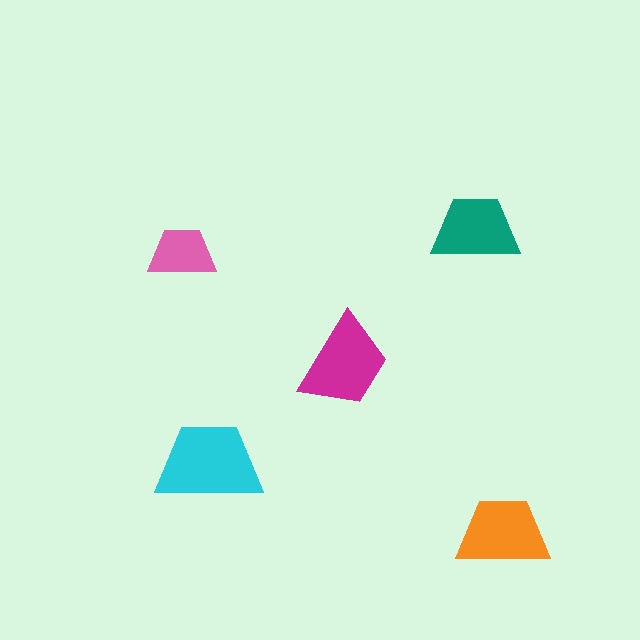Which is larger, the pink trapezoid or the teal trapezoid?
The teal one.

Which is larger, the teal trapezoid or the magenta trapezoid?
The magenta one.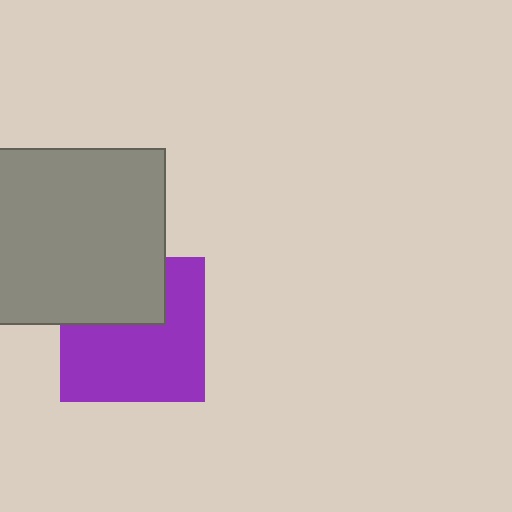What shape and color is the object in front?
The object in front is a gray square.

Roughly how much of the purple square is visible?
Most of it is visible (roughly 66%).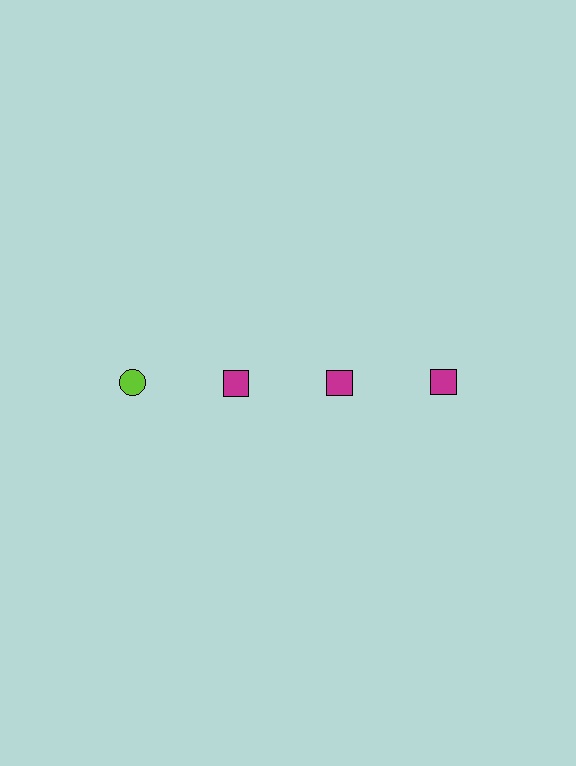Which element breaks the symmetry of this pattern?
The lime circle in the top row, leftmost column breaks the symmetry. All other shapes are magenta squares.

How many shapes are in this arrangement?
There are 4 shapes arranged in a grid pattern.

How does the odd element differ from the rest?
It differs in both color (lime instead of magenta) and shape (circle instead of square).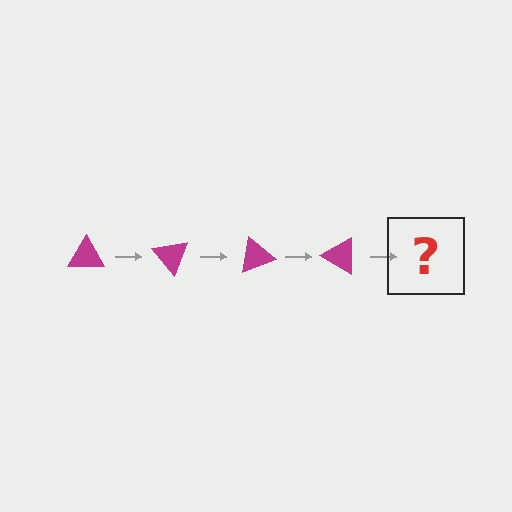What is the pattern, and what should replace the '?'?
The pattern is that the triangle rotates 50 degrees each step. The '?' should be a magenta triangle rotated 200 degrees.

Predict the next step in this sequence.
The next step is a magenta triangle rotated 200 degrees.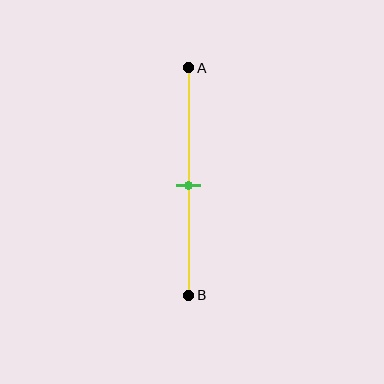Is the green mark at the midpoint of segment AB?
Yes, the mark is approximately at the midpoint.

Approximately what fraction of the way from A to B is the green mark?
The green mark is approximately 50% of the way from A to B.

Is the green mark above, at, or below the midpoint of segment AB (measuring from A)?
The green mark is approximately at the midpoint of segment AB.